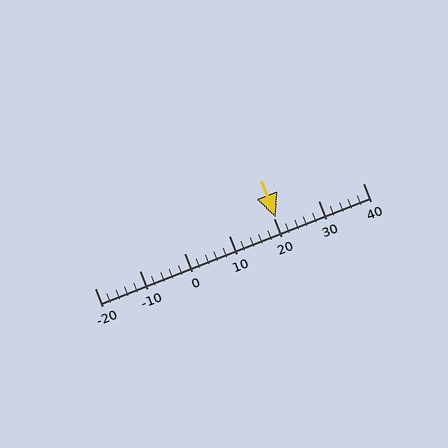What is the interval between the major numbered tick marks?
The major tick marks are spaced 10 units apart.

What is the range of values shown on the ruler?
The ruler shows values from -20 to 40.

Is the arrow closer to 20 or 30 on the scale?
The arrow is closer to 20.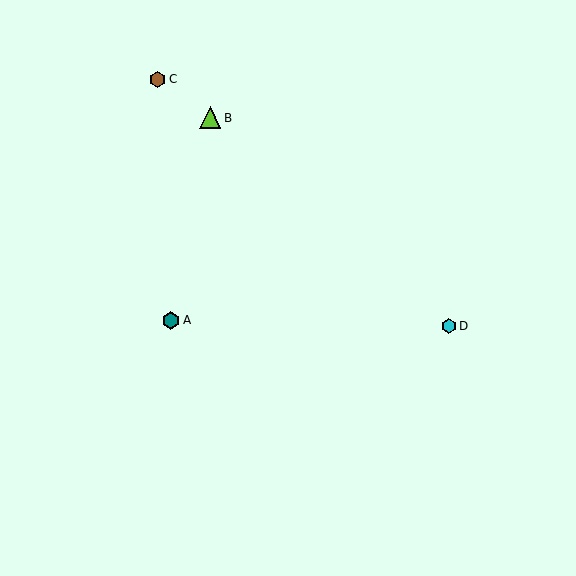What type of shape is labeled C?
Shape C is a brown hexagon.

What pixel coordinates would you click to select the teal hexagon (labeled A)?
Click at (171, 320) to select the teal hexagon A.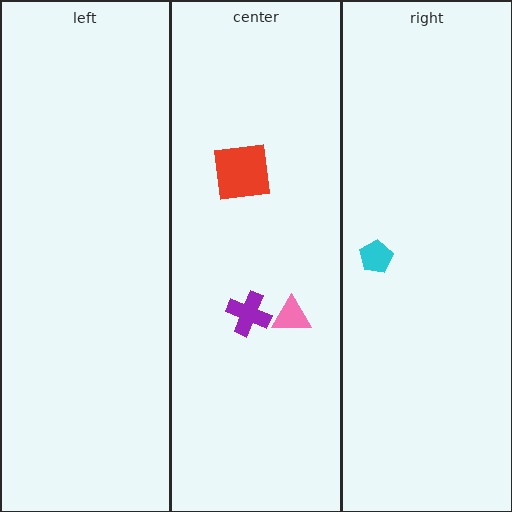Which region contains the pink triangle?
The center region.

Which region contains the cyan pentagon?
The right region.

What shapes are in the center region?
The red square, the pink triangle, the purple cross.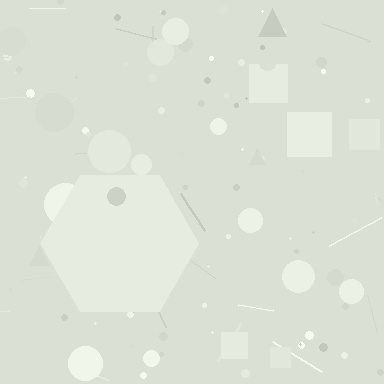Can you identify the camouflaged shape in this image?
The camouflaged shape is a hexagon.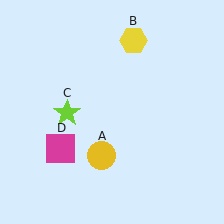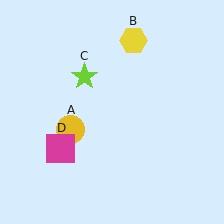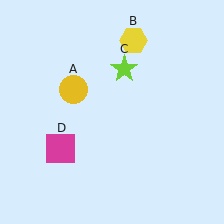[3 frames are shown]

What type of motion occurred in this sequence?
The yellow circle (object A), lime star (object C) rotated clockwise around the center of the scene.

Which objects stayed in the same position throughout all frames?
Yellow hexagon (object B) and magenta square (object D) remained stationary.